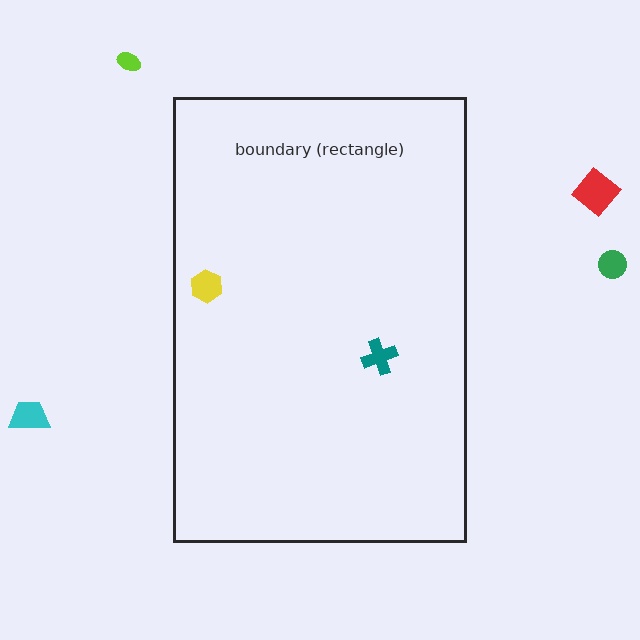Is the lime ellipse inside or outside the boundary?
Outside.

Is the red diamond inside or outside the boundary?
Outside.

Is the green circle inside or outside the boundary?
Outside.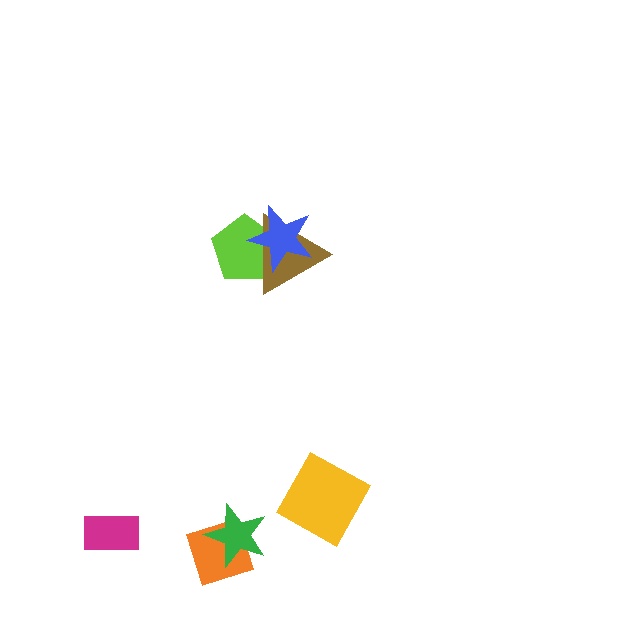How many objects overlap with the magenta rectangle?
0 objects overlap with the magenta rectangle.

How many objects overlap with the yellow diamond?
0 objects overlap with the yellow diamond.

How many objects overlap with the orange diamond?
1 object overlaps with the orange diamond.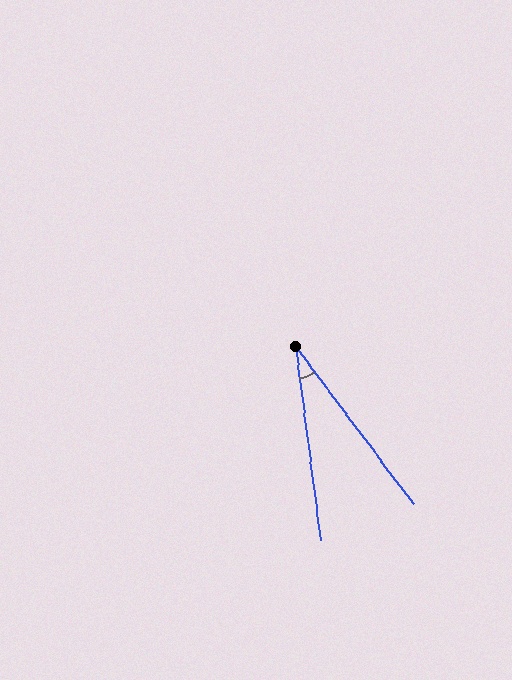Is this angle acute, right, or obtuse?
It is acute.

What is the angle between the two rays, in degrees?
Approximately 29 degrees.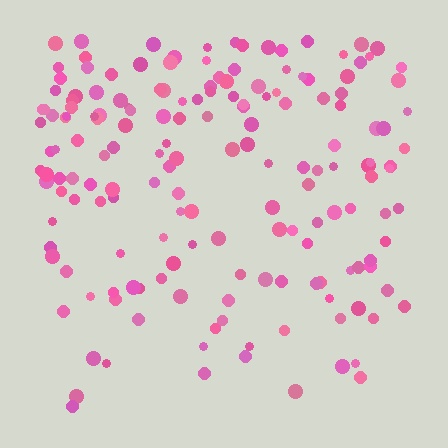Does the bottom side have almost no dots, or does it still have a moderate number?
Still a moderate number, just noticeably fewer than the top.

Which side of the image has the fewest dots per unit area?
The bottom.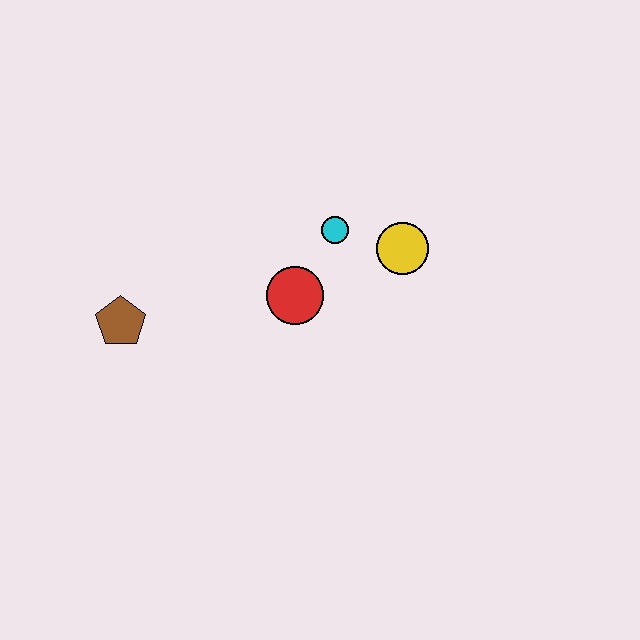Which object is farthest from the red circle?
The brown pentagon is farthest from the red circle.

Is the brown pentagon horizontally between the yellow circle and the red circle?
No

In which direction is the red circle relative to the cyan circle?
The red circle is below the cyan circle.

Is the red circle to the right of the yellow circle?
No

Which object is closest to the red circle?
The cyan circle is closest to the red circle.